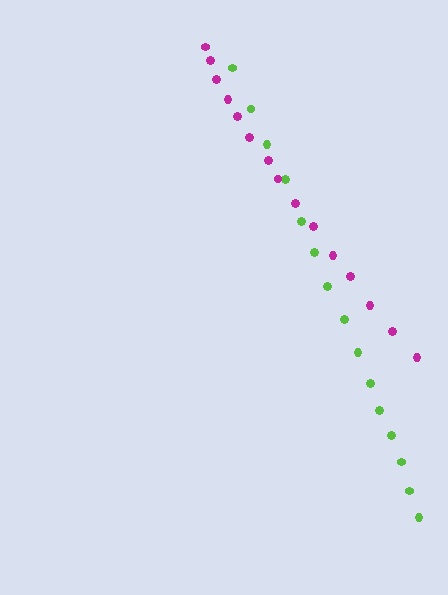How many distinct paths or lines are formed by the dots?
There are 2 distinct paths.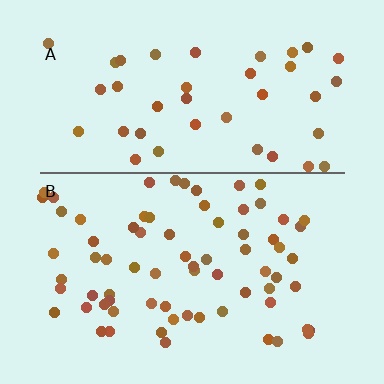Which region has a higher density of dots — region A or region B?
B (the bottom).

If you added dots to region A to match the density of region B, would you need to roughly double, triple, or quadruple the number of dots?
Approximately double.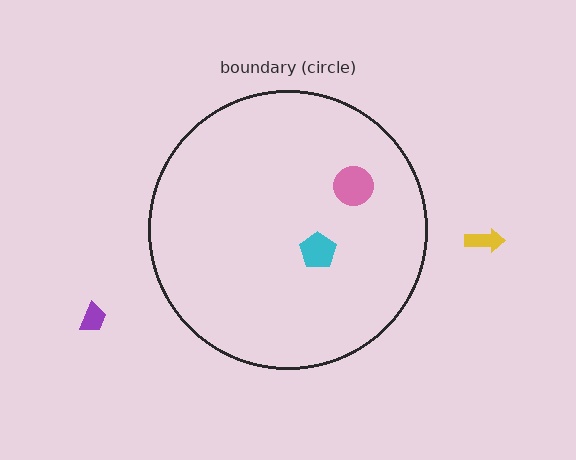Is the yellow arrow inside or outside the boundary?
Outside.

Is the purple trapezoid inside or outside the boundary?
Outside.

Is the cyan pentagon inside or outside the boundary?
Inside.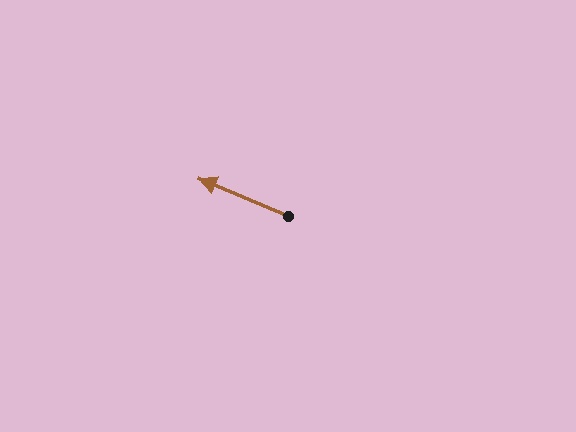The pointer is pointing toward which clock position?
Roughly 10 o'clock.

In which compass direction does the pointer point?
Northwest.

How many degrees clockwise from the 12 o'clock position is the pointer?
Approximately 293 degrees.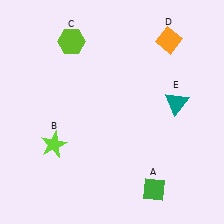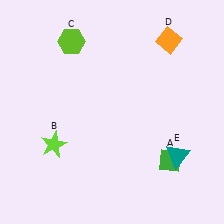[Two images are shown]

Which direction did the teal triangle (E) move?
The teal triangle (E) moved down.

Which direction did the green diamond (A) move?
The green diamond (A) moved up.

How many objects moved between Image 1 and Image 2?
2 objects moved between the two images.